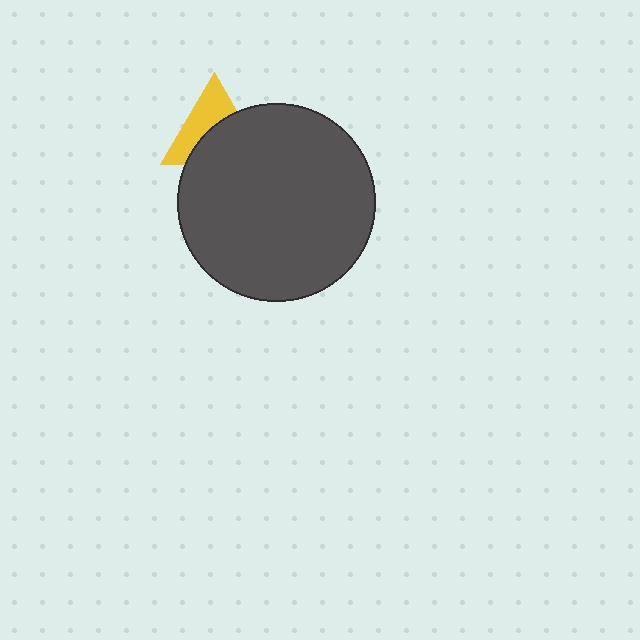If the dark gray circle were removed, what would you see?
You would see the complete yellow triangle.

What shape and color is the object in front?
The object in front is a dark gray circle.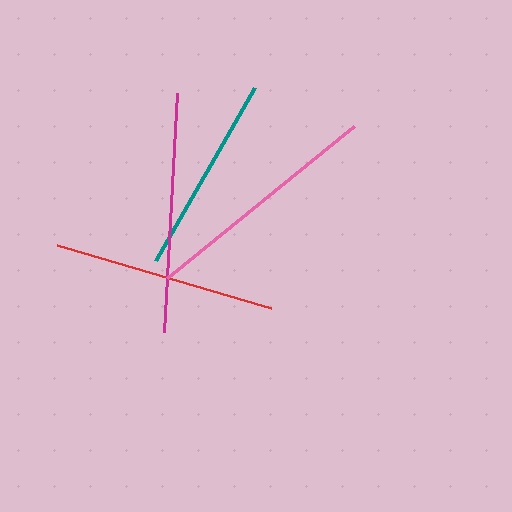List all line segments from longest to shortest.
From longest to shortest: pink, magenta, red, teal.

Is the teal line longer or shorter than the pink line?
The pink line is longer than the teal line.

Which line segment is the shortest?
The teal line is the shortest at approximately 199 pixels.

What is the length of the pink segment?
The pink segment is approximately 241 pixels long.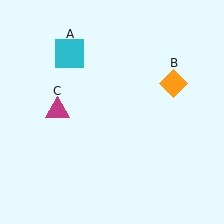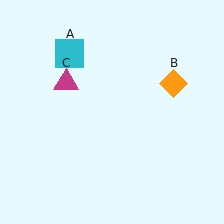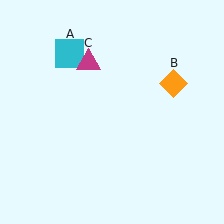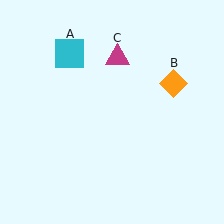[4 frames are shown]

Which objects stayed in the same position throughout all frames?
Cyan square (object A) and orange diamond (object B) remained stationary.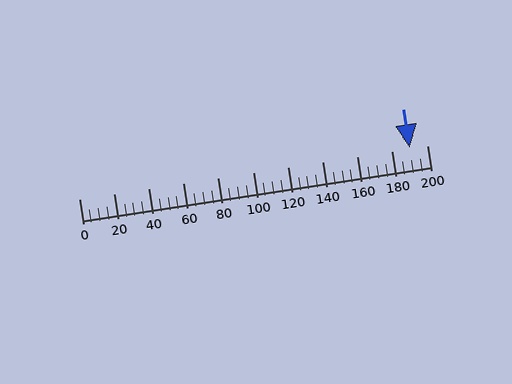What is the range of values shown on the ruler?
The ruler shows values from 0 to 200.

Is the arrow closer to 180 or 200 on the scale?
The arrow is closer to 200.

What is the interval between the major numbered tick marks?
The major tick marks are spaced 20 units apart.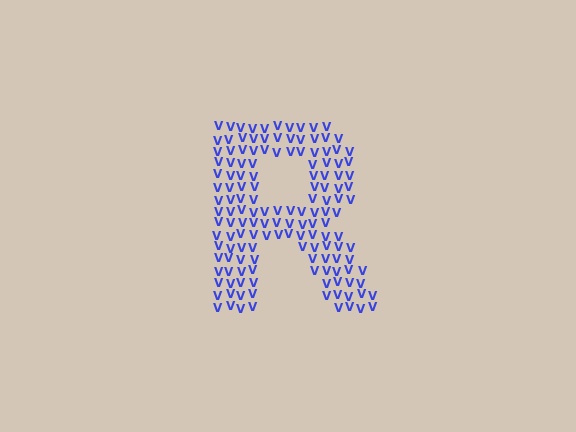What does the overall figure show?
The overall figure shows the letter R.